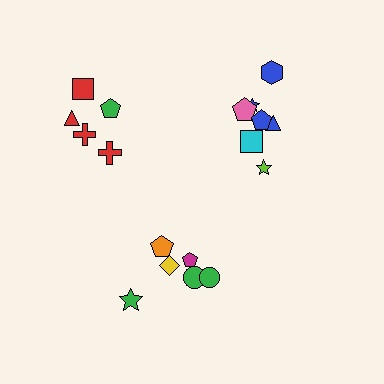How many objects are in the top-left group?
There are 5 objects.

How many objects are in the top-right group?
There are 7 objects.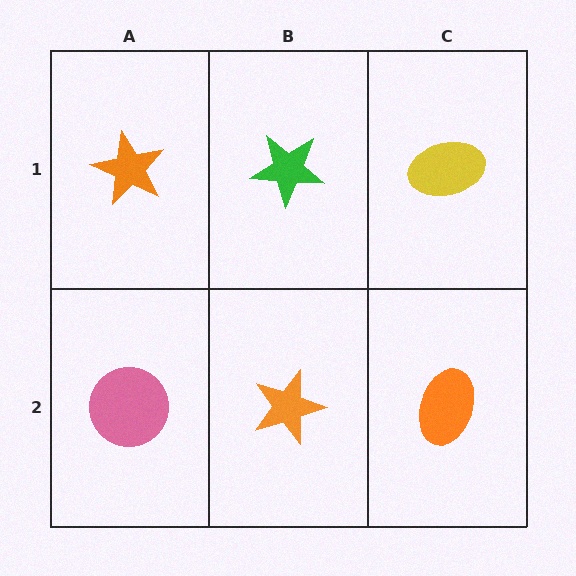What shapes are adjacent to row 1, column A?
A pink circle (row 2, column A), a green star (row 1, column B).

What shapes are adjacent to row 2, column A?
An orange star (row 1, column A), an orange star (row 2, column B).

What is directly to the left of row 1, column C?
A green star.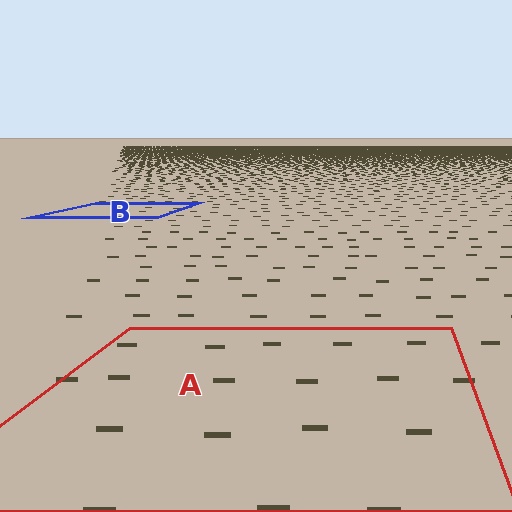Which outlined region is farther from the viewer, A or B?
Region B is farther from the viewer — the texture elements inside it appear smaller and more densely packed.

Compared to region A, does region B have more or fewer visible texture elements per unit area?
Region B has more texture elements per unit area — they are packed more densely because it is farther away.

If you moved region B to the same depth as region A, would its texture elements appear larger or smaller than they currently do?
They would appear larger. At a closer depth, the same texture elements are projected at a bigger on-screen size.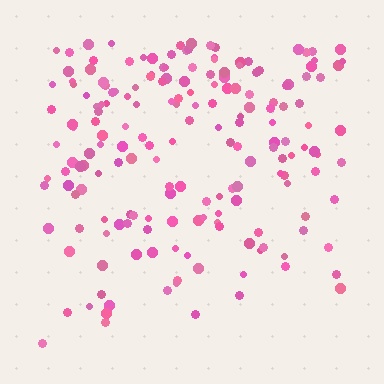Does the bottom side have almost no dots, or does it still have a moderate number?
Still a moderate number, just noticeably fewer than the top.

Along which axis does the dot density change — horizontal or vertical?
Vertical.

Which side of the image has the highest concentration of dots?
The top.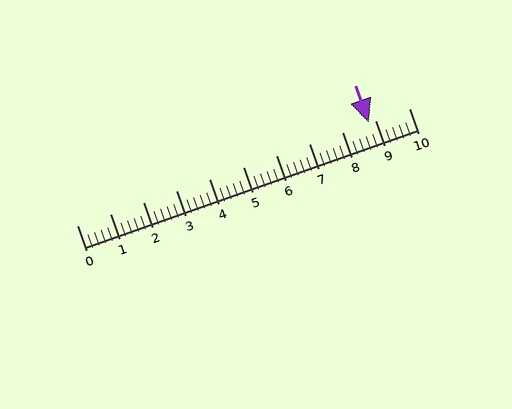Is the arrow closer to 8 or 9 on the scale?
The arrow is closer to 9.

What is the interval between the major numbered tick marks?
The major tick marks are spaced 1 units apart.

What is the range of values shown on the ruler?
The ruler shows values from 0 to 10.